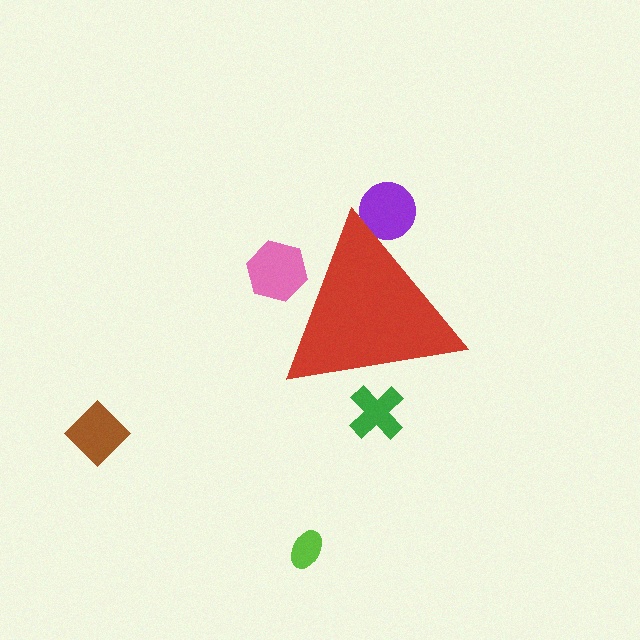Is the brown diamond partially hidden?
No, the brown diamond is fully visible.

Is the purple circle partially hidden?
Yes, the purple circle is partially hidden behind the red triangle.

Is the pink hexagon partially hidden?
Yes, the pink hexagon is partially hidden behind the red triangle.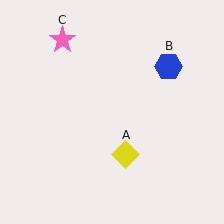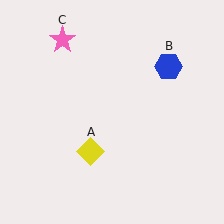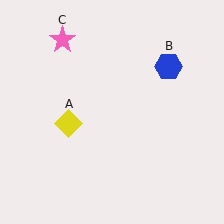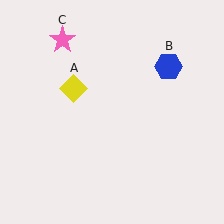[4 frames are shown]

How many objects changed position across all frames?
1 object changed position: yellow diamond (object A).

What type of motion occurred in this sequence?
The yellow diamond (object A) rotated clockwise around the center of the scene.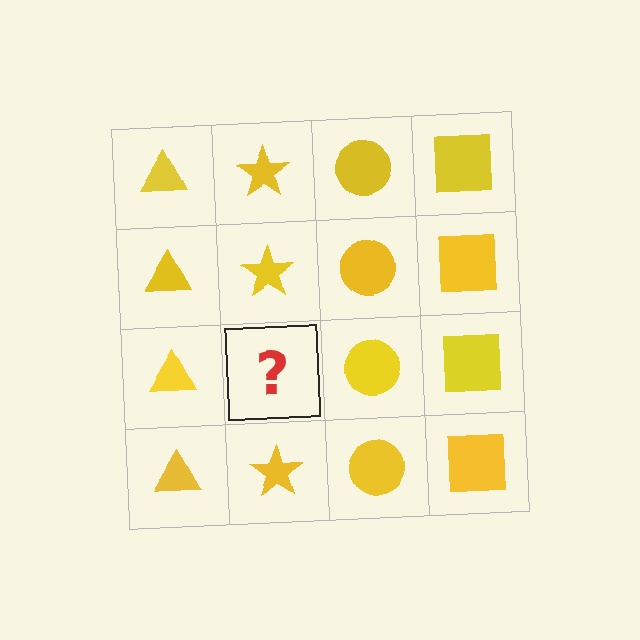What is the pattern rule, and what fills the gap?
The rule is that each column has a consistent shape. The gap should be filled with a yellow star.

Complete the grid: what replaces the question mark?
The question mark should be replaced with a yellow star.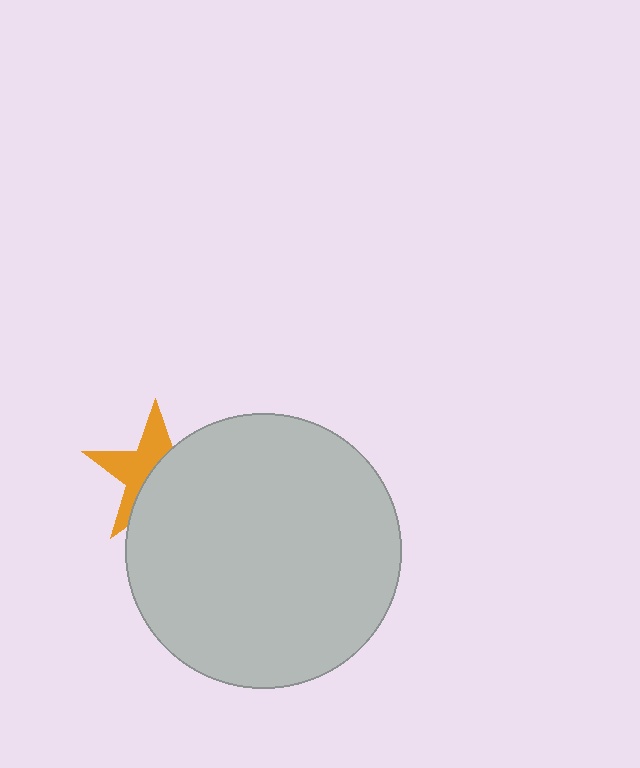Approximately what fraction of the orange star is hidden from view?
Roughly 53% of the orange star is hidden behind the light gray circle.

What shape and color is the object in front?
The object in front is a light gray circle.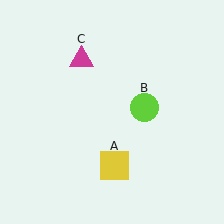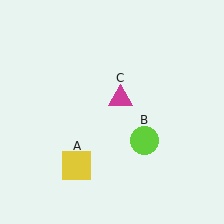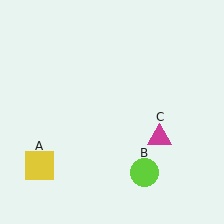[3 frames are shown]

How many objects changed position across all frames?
3 objects changed position: yellow square (object A), lime circle (object B), magenta triangle (object C).